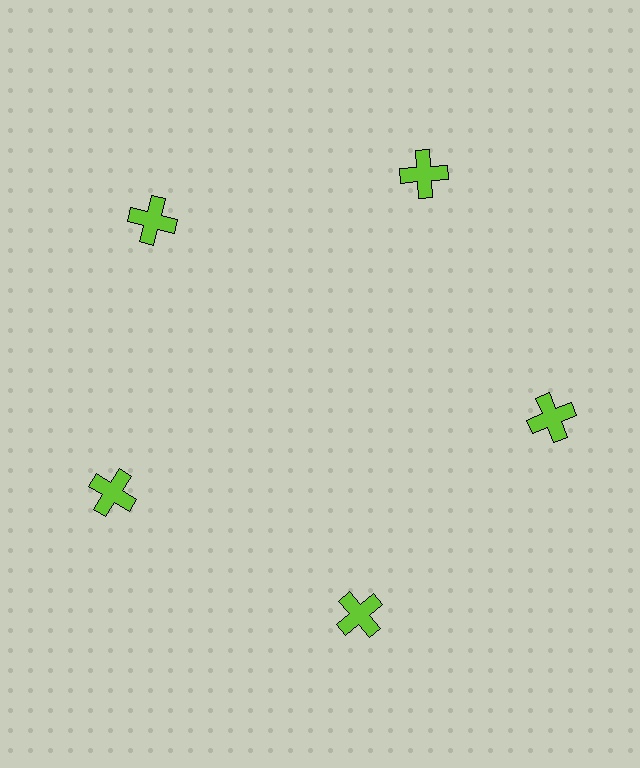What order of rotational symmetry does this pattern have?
This pattern has 5-fold rotational symmetry.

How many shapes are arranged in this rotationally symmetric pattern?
There are 5 shapes, arranged in 5 groups of 1.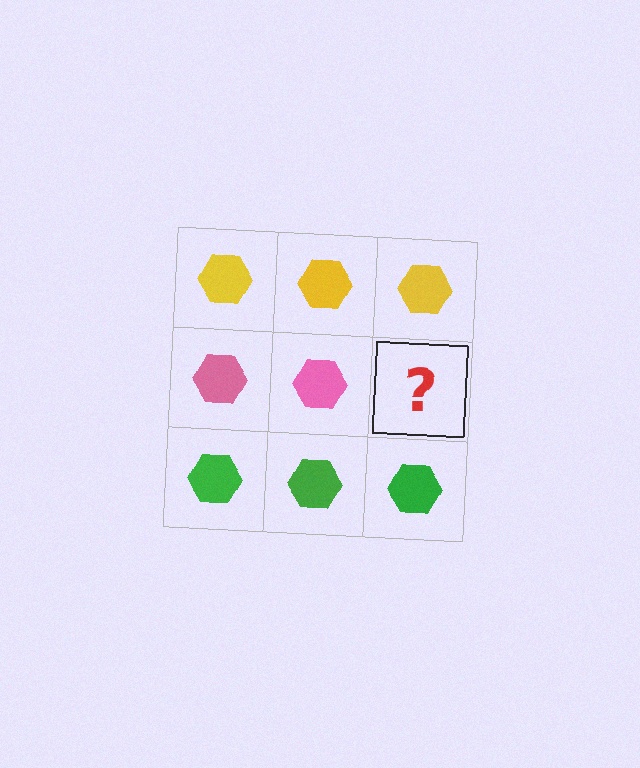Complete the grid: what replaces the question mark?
The question mark should be replaced with a pink hexagon.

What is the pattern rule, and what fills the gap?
The rule is that each row has a consistent color. The gap should be filled with a pink hexagon.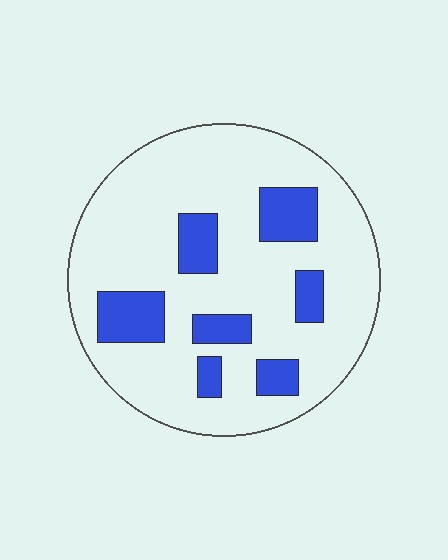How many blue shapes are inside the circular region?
7.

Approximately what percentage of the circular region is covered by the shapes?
Approximately 20%.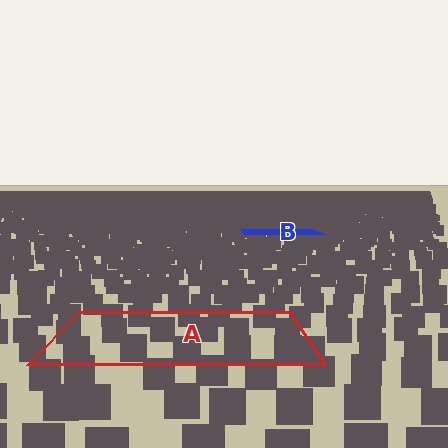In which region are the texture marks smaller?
The texture marks are smaller in region B, because it is farther away.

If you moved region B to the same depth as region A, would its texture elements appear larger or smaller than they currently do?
They would appear larger. At a closer depth, the same texture elements are projected at a bigger on-screen size.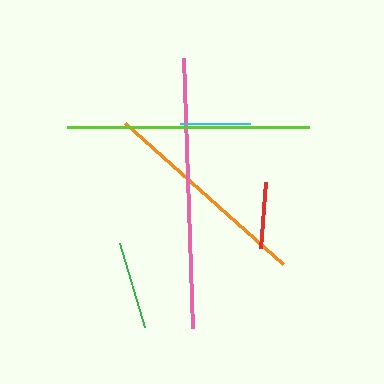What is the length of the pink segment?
The pink segment is approximately 270 pixels long.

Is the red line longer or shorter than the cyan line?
The cyan line is longer than the red line.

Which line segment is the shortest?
The red line is the shortest at approximately 67 pixels.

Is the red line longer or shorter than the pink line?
The pink line is longer than the red line.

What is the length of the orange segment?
The orange segment is approximately 211 pixels long.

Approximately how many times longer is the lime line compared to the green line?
The lime line is approximately 2.7 times the length of the green line.